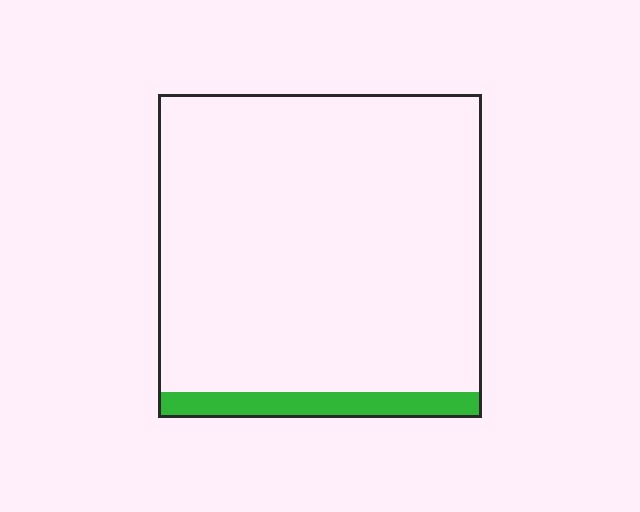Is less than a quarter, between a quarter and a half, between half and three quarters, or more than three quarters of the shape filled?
Less than a quarter.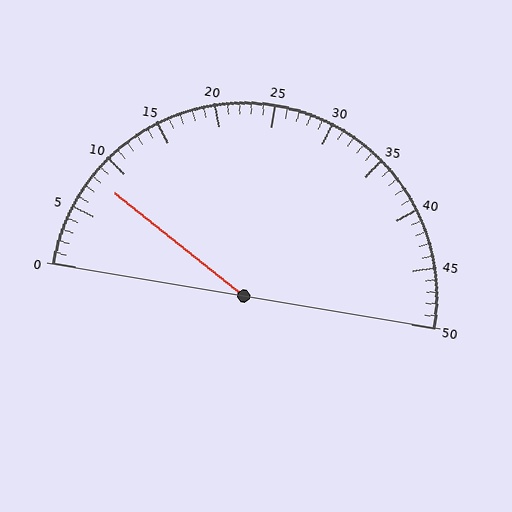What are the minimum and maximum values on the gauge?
The gauge ranges from 0 to 50.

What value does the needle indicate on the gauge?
The needle indicates approximately 8.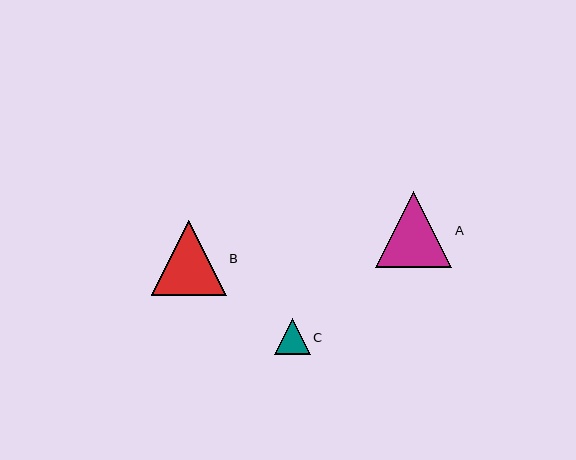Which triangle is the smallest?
Triangle C is the smallest with a size of approximately 35 pixels.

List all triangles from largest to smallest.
From largest to smallest: A, B, C.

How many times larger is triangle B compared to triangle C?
Triangle B is approximately 2.1 times the size of triangle C.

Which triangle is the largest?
Triangle A is the largest with a size of approximately 76 pixels.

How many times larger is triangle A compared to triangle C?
Triangle A is approximately 2.2 times the size of triangle C.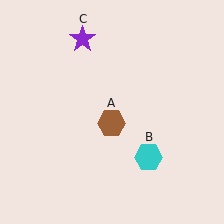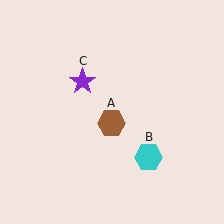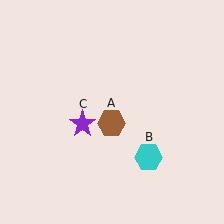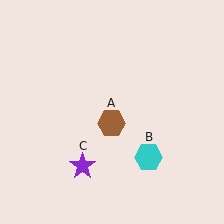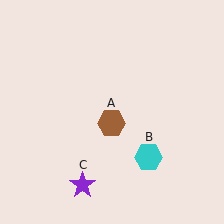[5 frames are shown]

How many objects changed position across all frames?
1 object changed position: purple star (object C).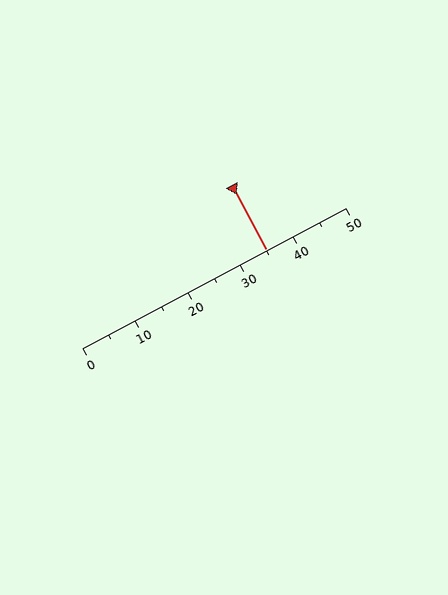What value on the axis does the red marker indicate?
The marker indicates approximately 35.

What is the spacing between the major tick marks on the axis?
The major ticks are spaced 10 apart.